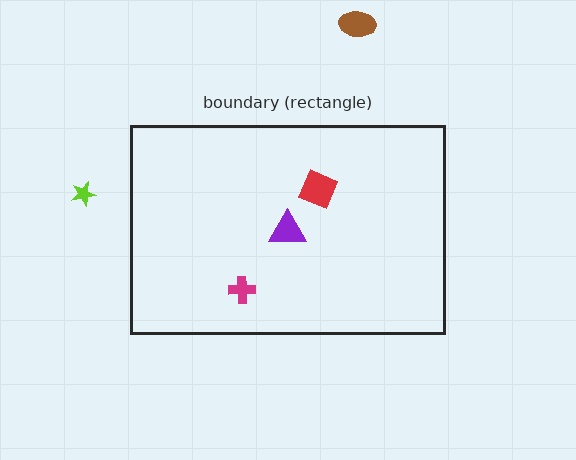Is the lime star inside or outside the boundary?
Outside.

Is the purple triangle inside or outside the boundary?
Inside.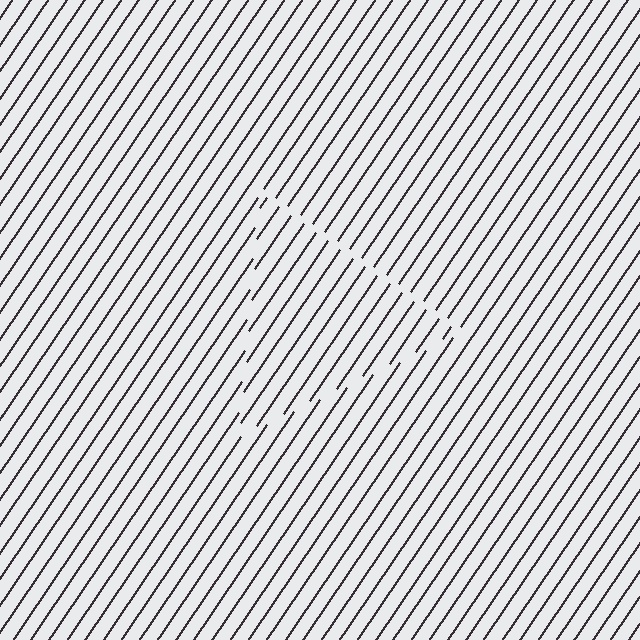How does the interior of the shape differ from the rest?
The interior of the shape contains the same grating, shifted by half a period — the contour is defined by the phase discontinuity where line-ends from the inner and outer gratings abut.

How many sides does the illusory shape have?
3 sides — the line-ends trace a triangle.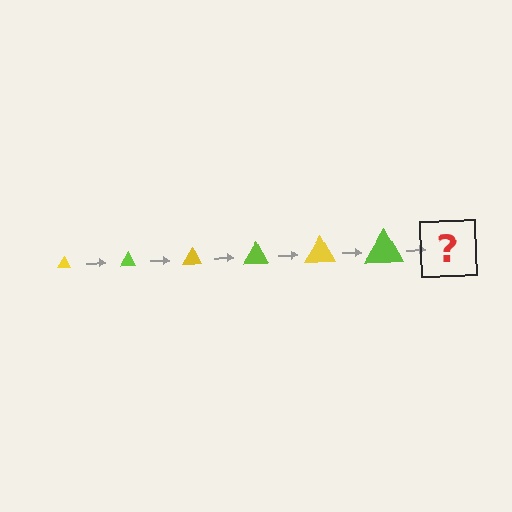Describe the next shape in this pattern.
It should be a yellow triangle, larger than the previous one.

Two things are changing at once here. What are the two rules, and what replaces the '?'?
The two rules are that the triangle grows larger each step and the color cycles through yellow and lime. The '?' should be a yellow triangle, larger than the previous one.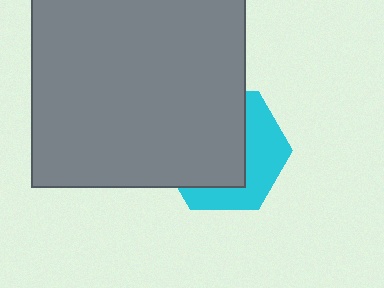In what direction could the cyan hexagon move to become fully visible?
The cyan hexagon could move toward the lower-right. That would shift it out from behind the gray square entirely.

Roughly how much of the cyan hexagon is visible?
A small part of it is visible (roughly 41%).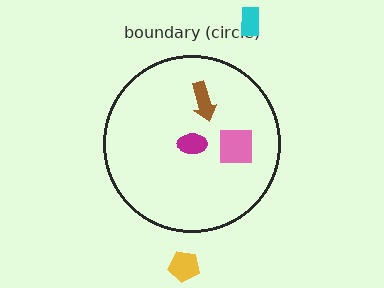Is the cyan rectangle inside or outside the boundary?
Outside.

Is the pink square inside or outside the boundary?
Inside.